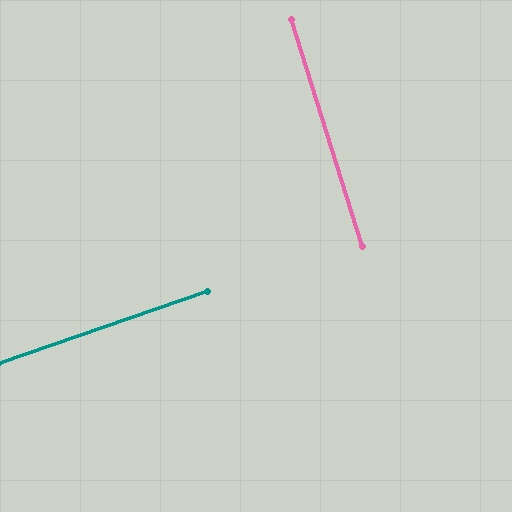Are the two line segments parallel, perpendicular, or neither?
Perpendicular — they meet at approximately 89°.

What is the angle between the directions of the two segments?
Approximately 89 degrees.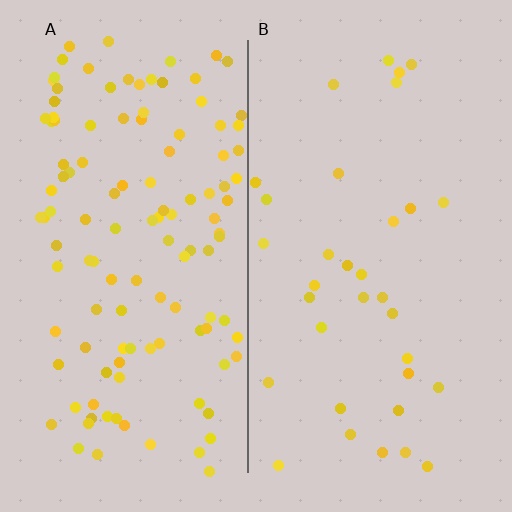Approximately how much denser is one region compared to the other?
Approximately 3.6× — region A over region B.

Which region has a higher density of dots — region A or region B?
A (the left).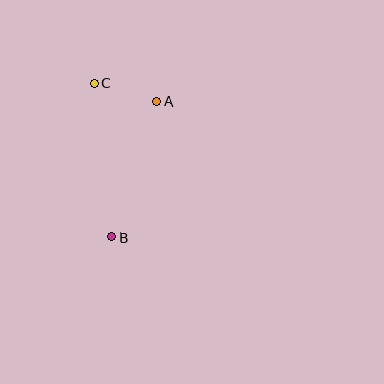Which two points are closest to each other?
Points A and C are closest to each other.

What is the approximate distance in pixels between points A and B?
The distance between A and B is approximately 143 pixels.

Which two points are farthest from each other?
Points B and C are farthest from each other.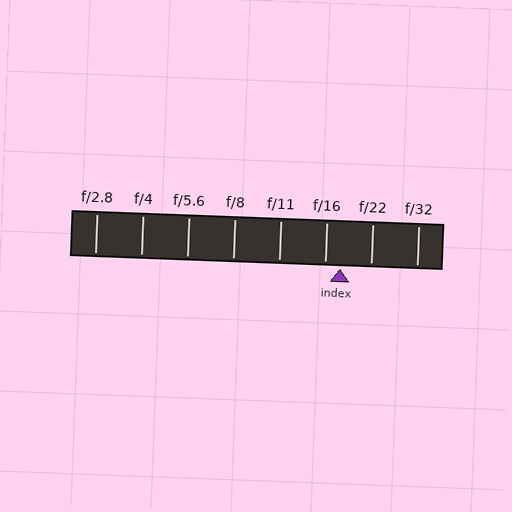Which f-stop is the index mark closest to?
The index mark is closest to f/16.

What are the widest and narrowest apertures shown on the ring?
The widest aperture shown is f/2.8 and the narrowest is f/32.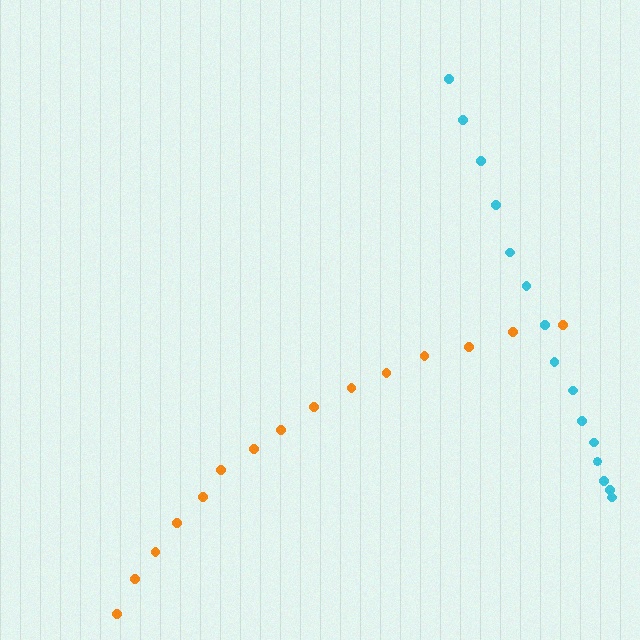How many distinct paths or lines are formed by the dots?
There are 2 distinct paths.